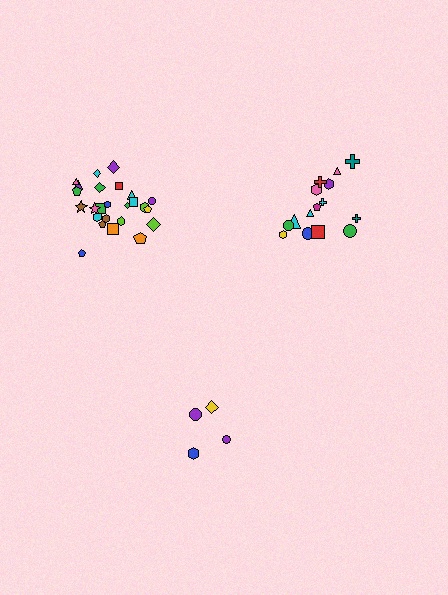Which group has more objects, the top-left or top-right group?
The top-left group.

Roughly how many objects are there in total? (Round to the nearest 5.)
Roughly 45 objects in total.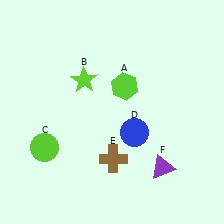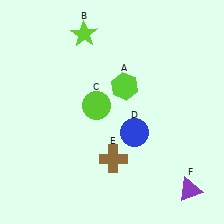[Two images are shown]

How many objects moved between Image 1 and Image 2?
3 objects moved between the two images.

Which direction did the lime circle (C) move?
The lime circle (C) moved right.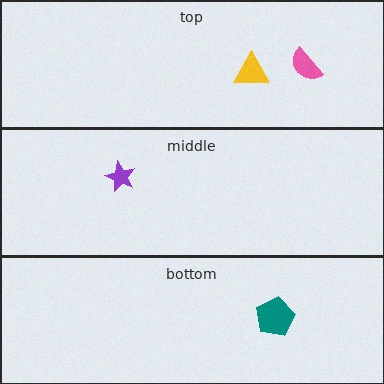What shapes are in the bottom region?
The teal pentagon.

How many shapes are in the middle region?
1.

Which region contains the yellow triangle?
The top region.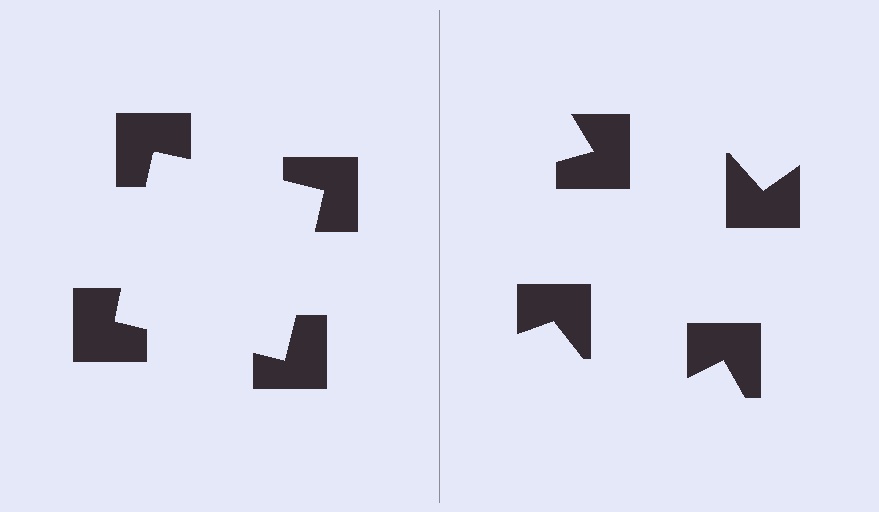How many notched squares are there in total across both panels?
8 — 4 on each side.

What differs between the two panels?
The notched squares are positioned identically on both sides; only the wedge orientations differ. On the left they align to a square; on the right they are misaligned.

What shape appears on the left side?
An illusory square.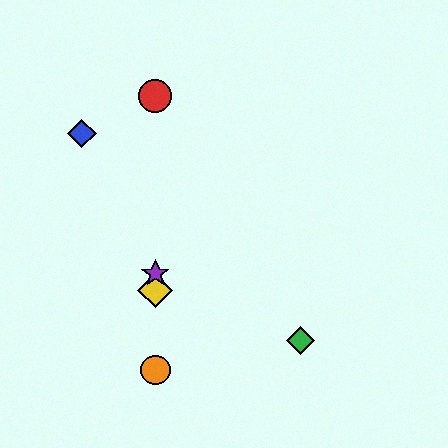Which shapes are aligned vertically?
The red circle, the yellow diamond, the purple star, the orange circle are aligned vertically.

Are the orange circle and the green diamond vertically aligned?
No, the orange circle is at x≈155 and the green diamond is at x≈301.